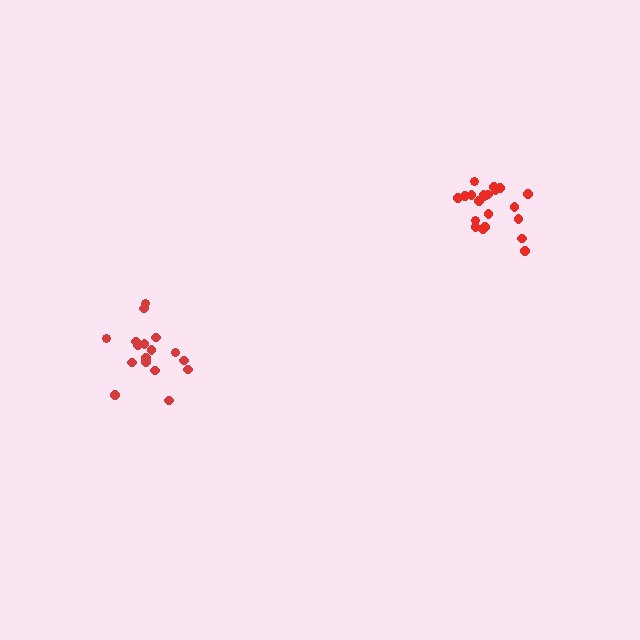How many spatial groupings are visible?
There are 2 spatial groupings.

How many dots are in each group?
Group 1: 17 dots, Group 2: 21 dots (38 total).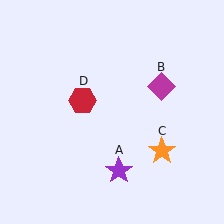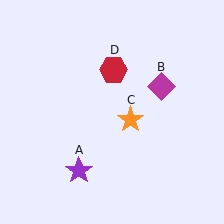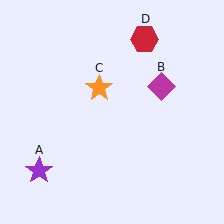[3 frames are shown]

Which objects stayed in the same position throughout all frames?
Magenta diamond (object B) remained stationary.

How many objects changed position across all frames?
3 objects changed position: purple star (object A), orange star (object C), red hexagon (object D).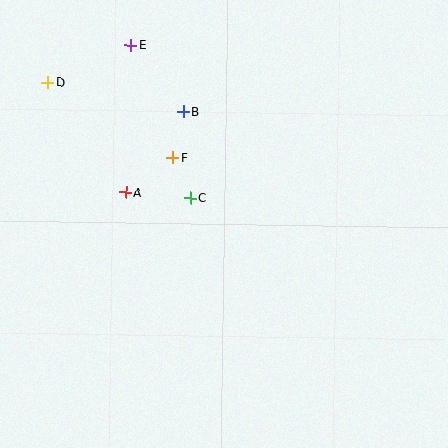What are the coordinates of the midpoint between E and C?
The midpoint between E and C is at (161, 121).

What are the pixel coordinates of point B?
Point B is at (183, 112).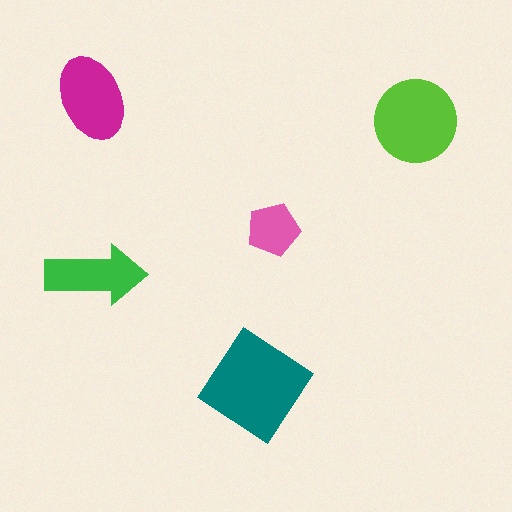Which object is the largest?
The teal diamond.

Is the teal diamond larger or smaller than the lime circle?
Larger.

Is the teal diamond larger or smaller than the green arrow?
Larger.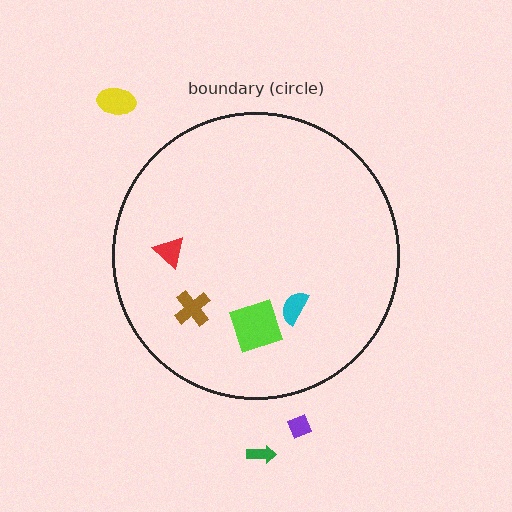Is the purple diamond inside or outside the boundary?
Outside.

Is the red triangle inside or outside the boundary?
Inside.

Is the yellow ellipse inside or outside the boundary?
Outside.